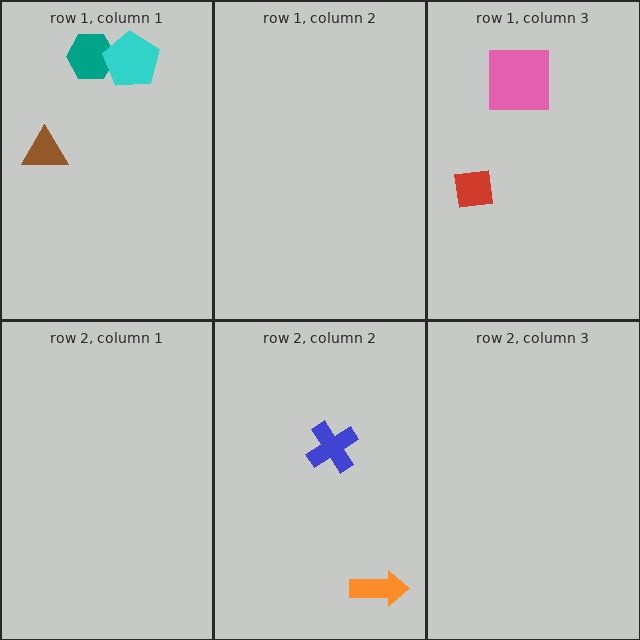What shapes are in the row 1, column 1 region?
The teal hexagon, the brown triangle, the cyan pentagon.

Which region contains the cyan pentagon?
The row 1, column 1 region.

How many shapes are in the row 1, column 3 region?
2.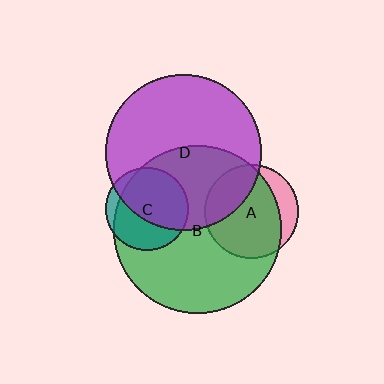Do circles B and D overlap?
Yes.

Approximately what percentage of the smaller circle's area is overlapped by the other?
Approximately 45%.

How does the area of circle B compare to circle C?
Approximately 4.1 times.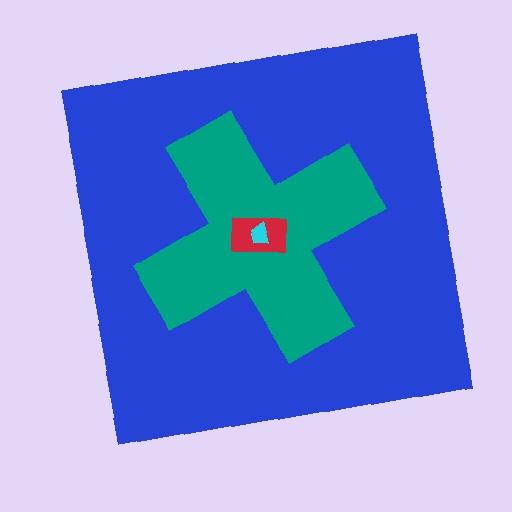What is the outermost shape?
The blue square.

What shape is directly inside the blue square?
The teal cross.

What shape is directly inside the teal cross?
The red rectangle.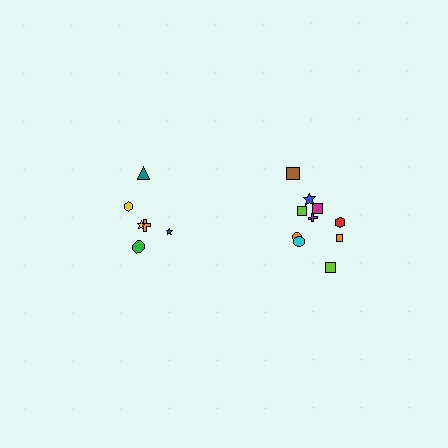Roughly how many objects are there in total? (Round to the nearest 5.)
Roughly 15 objects in total.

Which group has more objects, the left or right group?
The right group.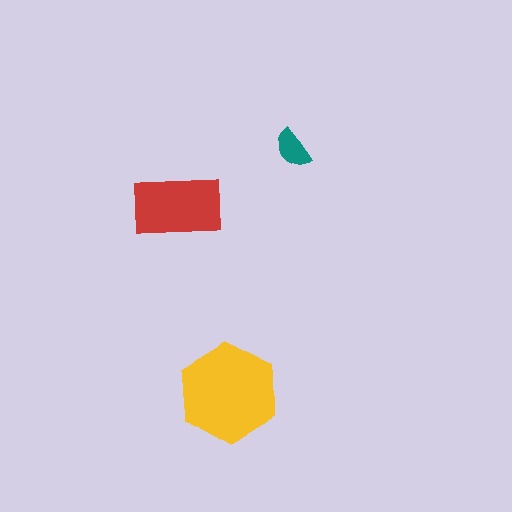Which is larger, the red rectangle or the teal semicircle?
The red rectangle.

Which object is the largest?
The yellow hexagon.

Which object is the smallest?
The teal semicircle.